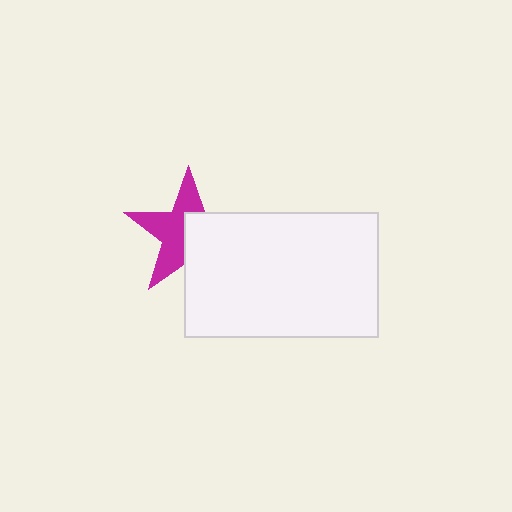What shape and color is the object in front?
The object in front is a white rectangle.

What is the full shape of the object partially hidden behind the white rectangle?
The partially hidden object is a magenta star.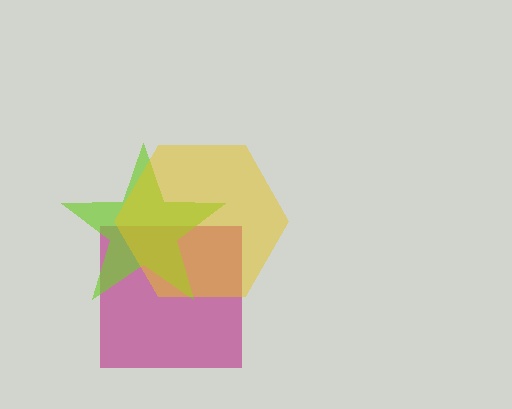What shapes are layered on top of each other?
The layered shapes are: a magenta square, a lime star, a yellow hexagon.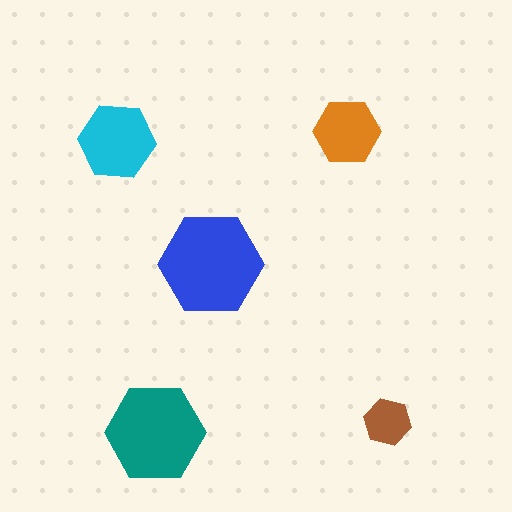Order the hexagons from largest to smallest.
the blue one, the teal one, the cyan one, the orange one, the brown one.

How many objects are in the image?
There are 5 objects in the image.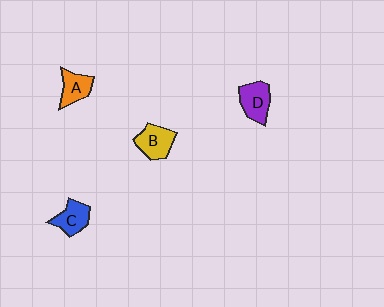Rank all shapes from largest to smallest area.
From largest to smallest: B (yellow), D (purple), C (blue), A (orange).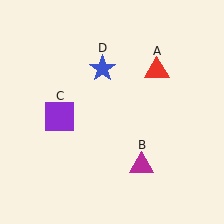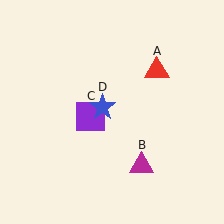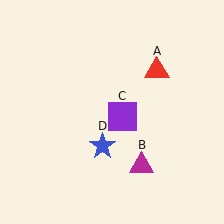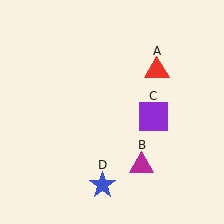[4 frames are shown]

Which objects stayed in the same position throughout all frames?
Red triangle (object A) and magenta triangle (object B) remained stationary.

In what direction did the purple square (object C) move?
The purple square (object C) moved right.